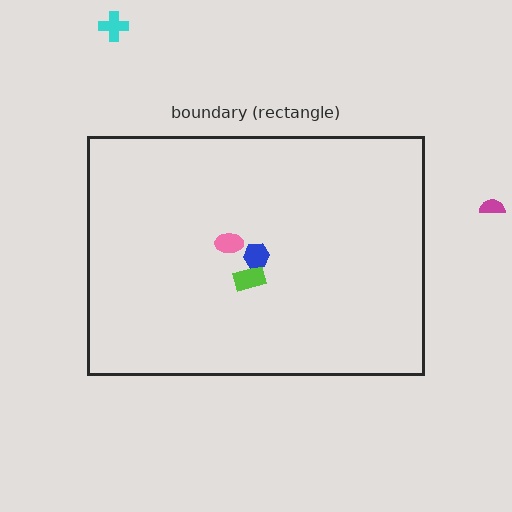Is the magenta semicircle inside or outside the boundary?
Outside.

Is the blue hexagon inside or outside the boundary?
Inside.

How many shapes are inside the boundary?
3 inside, 2 outside.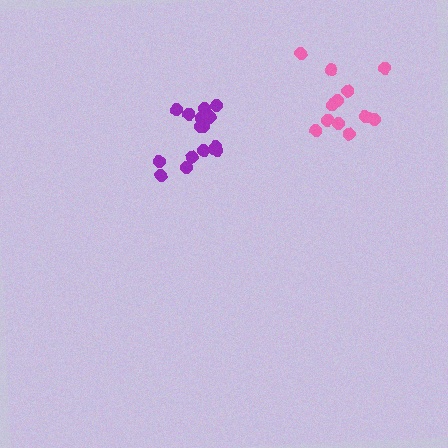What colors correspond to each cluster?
The clusters are colored: purple, pink.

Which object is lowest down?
The purple cluster is bottommost.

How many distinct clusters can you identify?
There are 2 distinct clusters.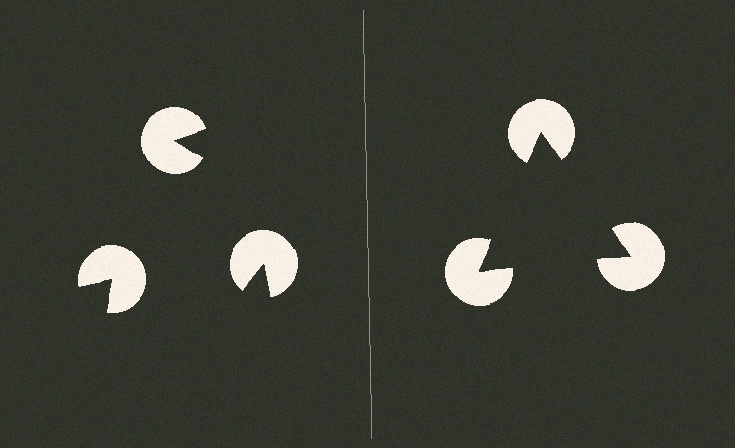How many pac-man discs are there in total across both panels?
6 — 3 on each side.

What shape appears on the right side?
An illusory triangle.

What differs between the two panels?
The pac-man discs are positioned identically on both sides; only the wedge orientations differ. On the right they align to a triangle; on the left they are misaligned.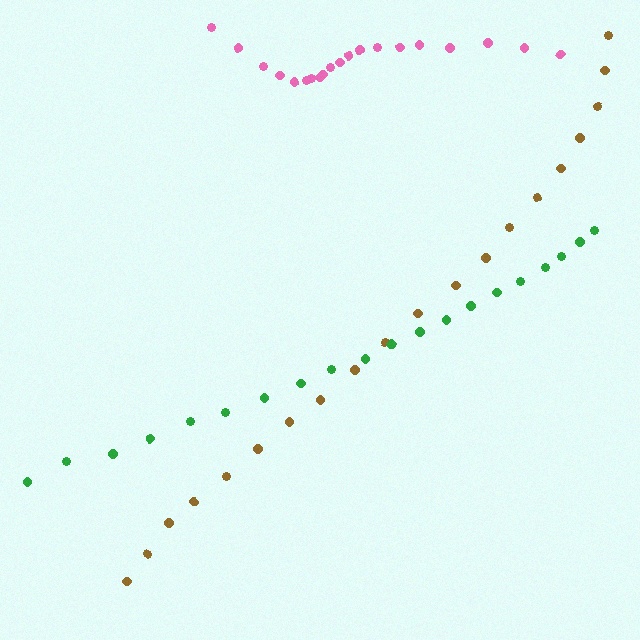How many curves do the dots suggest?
There are 3 distinct paths.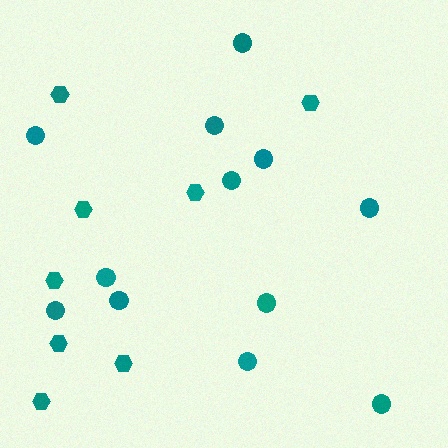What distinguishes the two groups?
There are 2 groups: one group of hexagons (8) and one group of circles (12).